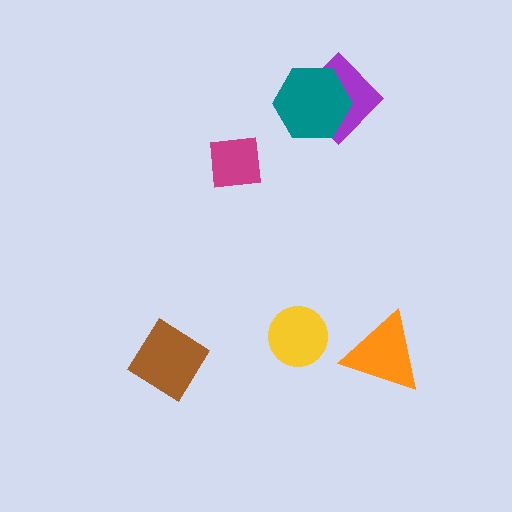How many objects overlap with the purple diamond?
1 object overlaps with the purple diamond.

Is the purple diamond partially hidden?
Yes, it is partially covered by another shape.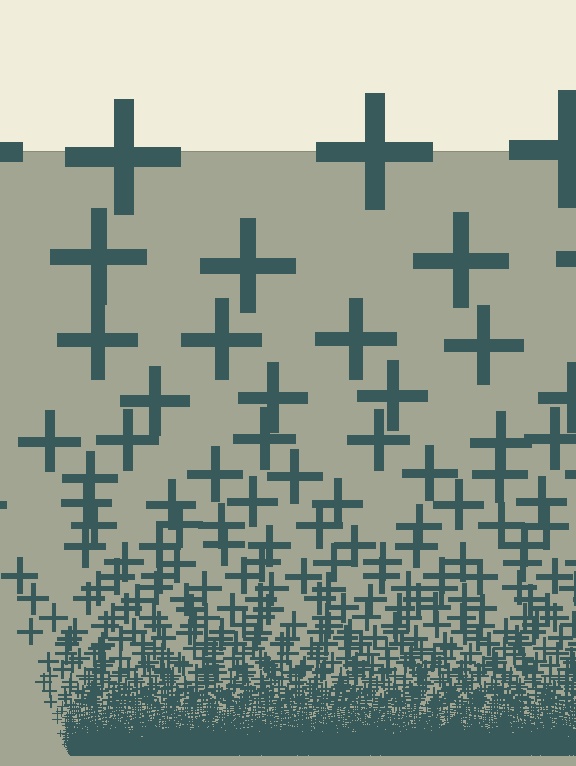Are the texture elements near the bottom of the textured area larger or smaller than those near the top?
Smaller. The gradient is inverted — elements near the bottom are smaller and denser.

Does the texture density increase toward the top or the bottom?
Density increases toward the bottom.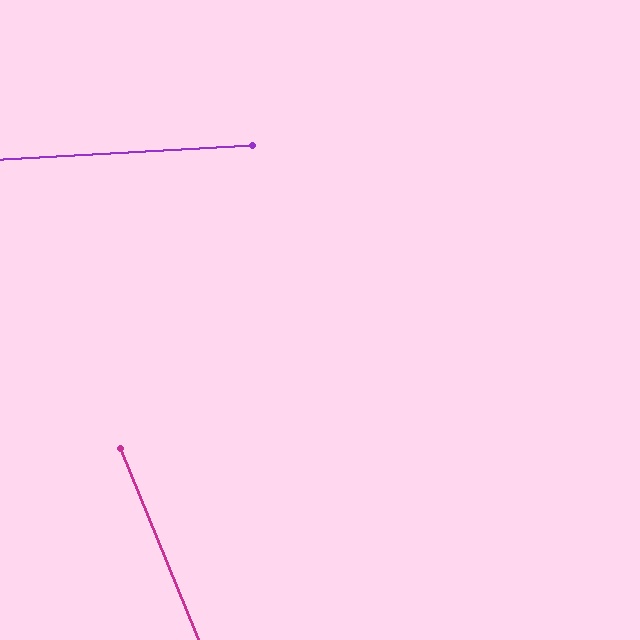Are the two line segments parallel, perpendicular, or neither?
Neither parallel nor perpendicular — they differ by about 71°.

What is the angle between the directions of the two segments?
Approximately 71 degrees.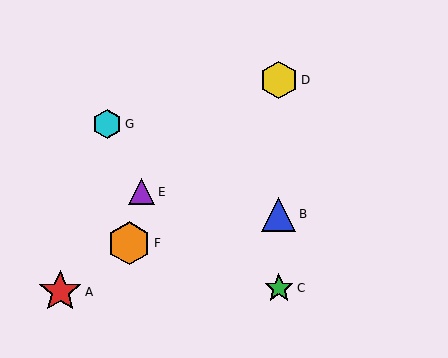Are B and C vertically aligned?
Yes, both are at x≈279.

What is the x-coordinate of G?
Object G is at x≈107.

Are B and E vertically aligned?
No, B is at x≈279 and E is at x≈142.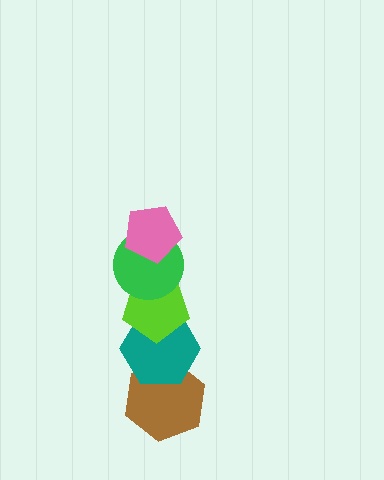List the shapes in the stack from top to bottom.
From top to bottom: the pink pentagon, the green circle, the lime pentagon, the teal hexagon, the brown hexagon.